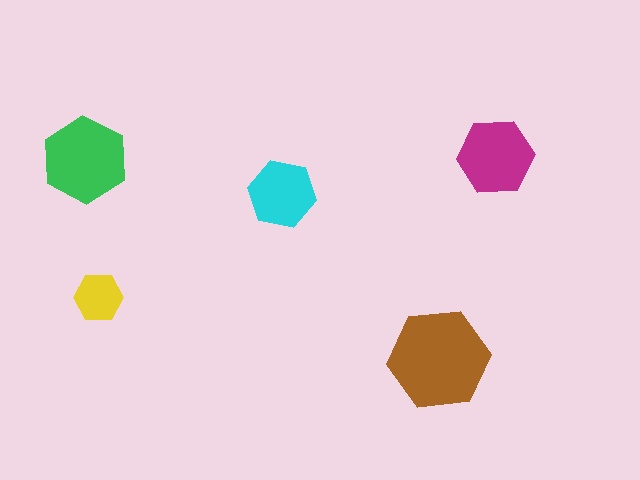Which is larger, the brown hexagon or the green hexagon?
The brown one.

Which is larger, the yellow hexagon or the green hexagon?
The green one.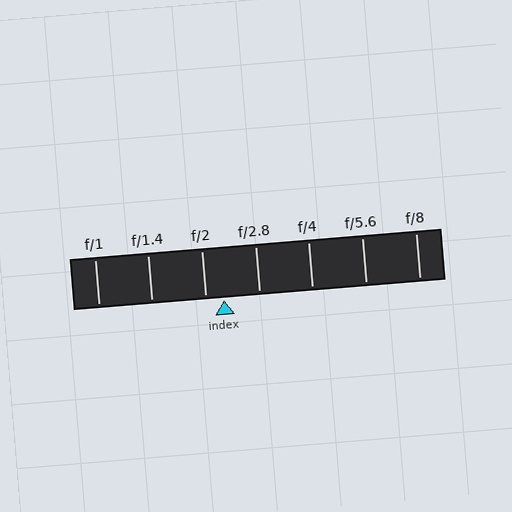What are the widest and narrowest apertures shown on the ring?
The widest aperture shown is f/1 and the narrowest is f/8.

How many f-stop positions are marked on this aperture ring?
There are 7 f-stop positions marked.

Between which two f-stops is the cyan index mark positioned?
The index mark is between f/2 and f/2.8.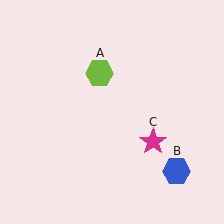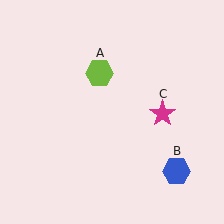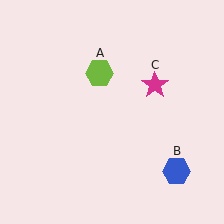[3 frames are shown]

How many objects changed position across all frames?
1 object changed position: magenta star (object C).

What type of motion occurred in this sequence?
The magenta star (object C) rotated counterclockwise around the center of the scene.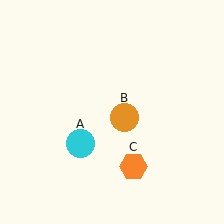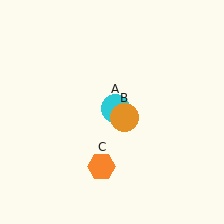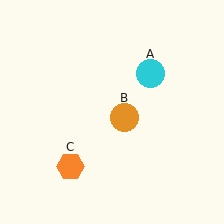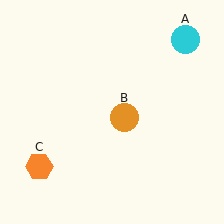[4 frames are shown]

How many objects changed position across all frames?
2 objects changed position: cyan circle (object A), orange hexagon (object C).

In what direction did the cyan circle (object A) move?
The cyan circle (object A) moved up and to the right.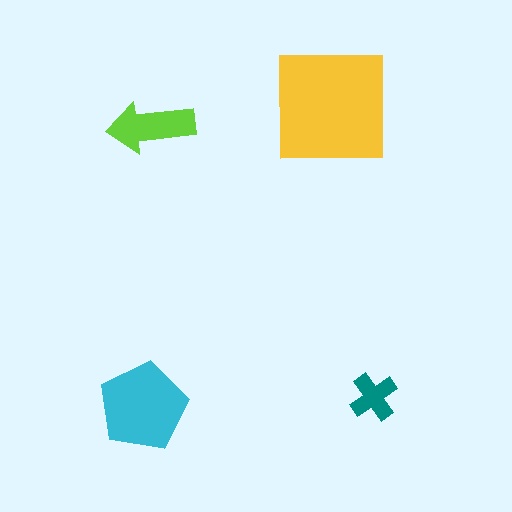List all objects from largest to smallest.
The yellow square, the cyan pentagon, the lime arrow, the teal cross.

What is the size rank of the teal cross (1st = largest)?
4th.